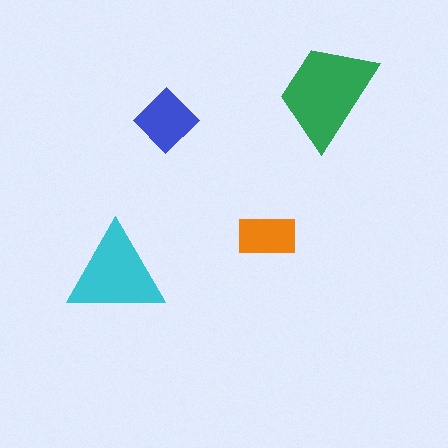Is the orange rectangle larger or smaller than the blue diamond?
Smaller.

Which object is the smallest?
The orange rectangle.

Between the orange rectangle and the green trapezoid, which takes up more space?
The green trapezoid.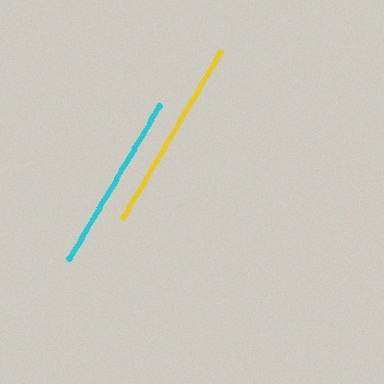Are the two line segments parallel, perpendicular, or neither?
Parallel — their directions differ by only 0.5°.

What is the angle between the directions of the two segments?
Approximately 1 degree.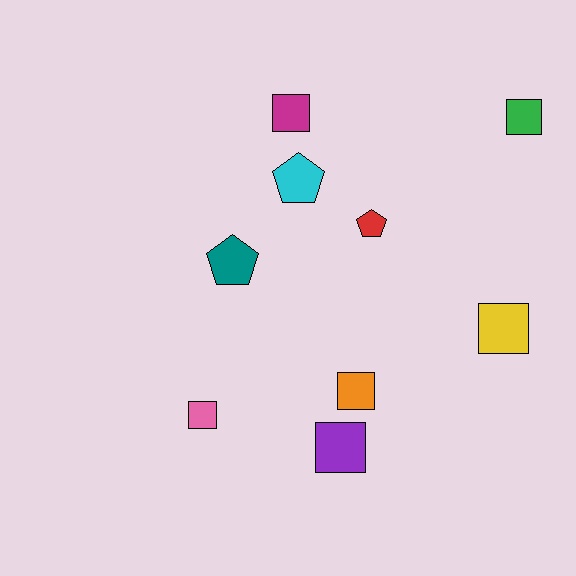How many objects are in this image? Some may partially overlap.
There are 9 objects.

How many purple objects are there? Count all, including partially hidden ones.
There is 1 purple object.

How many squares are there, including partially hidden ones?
There are 6 squares.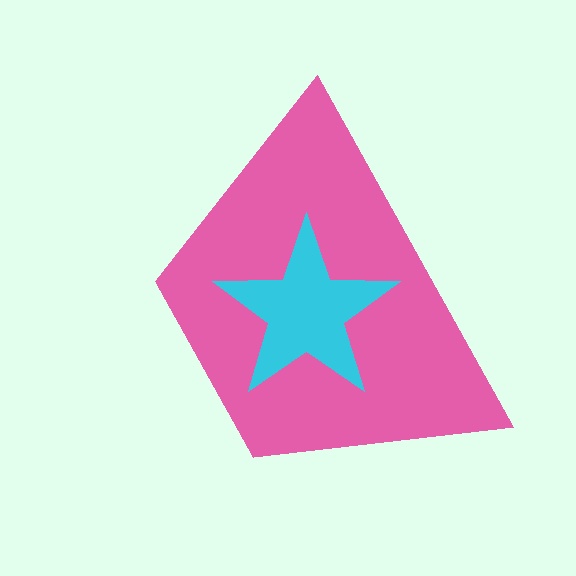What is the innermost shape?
The cyan star.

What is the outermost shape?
The pink trapezoid.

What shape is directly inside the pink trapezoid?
The cyan star.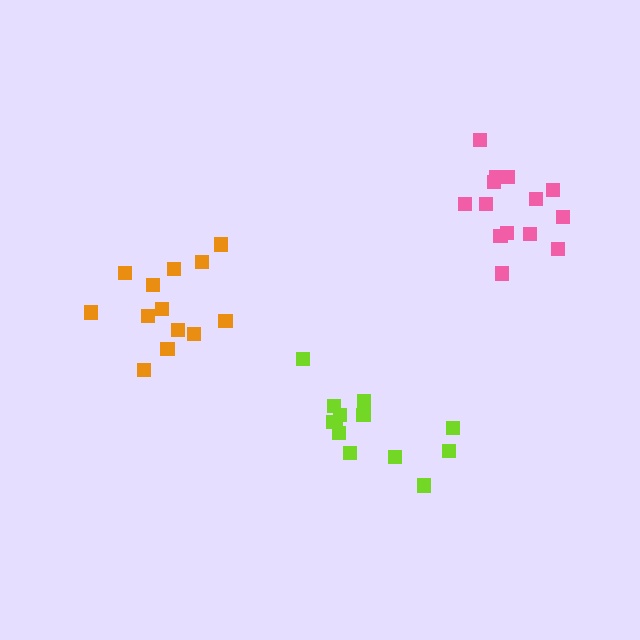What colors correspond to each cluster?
The clusters are colored: lime, pink, orange.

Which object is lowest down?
The lime cluster is bottommost.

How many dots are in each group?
Group 1: 13 dots, Group 2: 14 dots, Group 3: 13 dots (40 total).